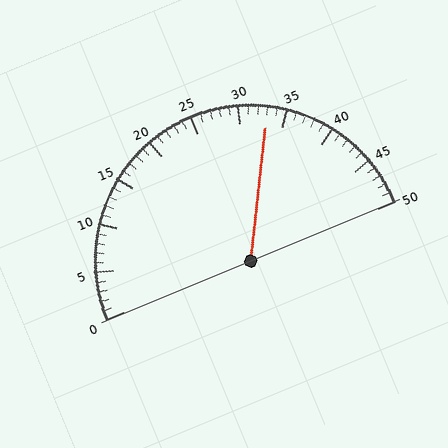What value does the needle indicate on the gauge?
The needle indicates approximately 33.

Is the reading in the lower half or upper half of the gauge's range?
The reading is in the upper half of the range (0 to 50).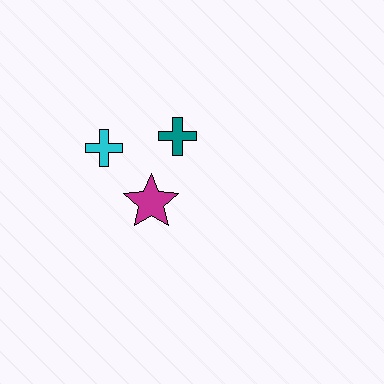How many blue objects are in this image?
There are no blue objects.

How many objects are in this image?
There are 3 objects.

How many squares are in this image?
There are no squares.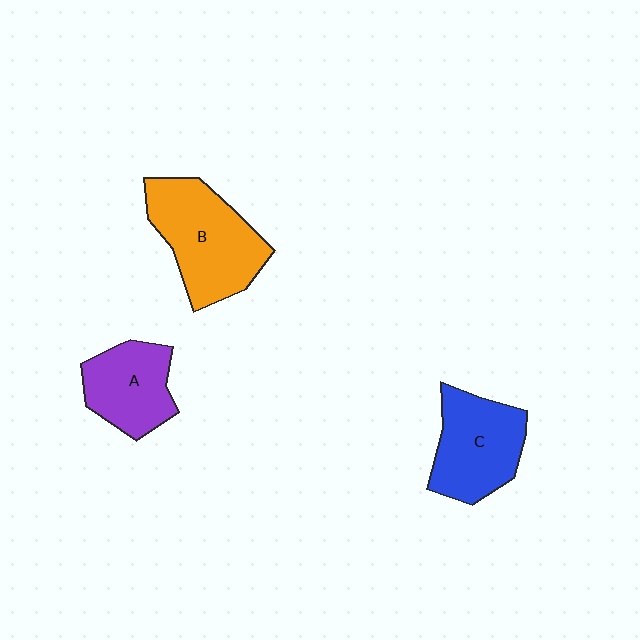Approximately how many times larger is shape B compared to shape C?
Approximately 1.2 times.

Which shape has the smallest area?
Shape A (purple).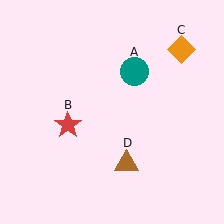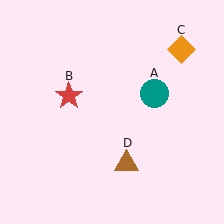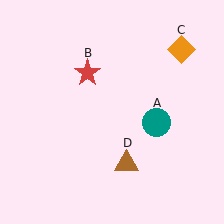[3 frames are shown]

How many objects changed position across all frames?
2 objects changed position: teal circle (object A), red star (object B).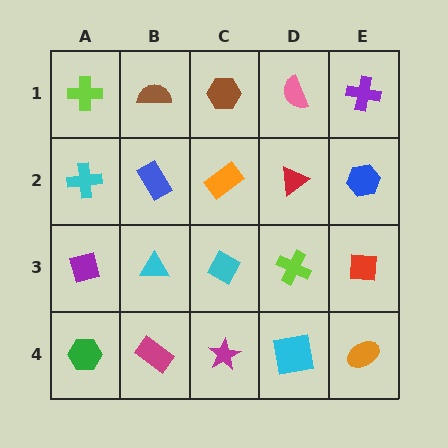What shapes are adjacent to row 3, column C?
An orange rectangle (row 2, column C), a magenta star (row 4, column C), a cyan triangle (row 3, column B), a lime cross (row 3, column D).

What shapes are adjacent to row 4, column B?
A cyan triangle (row 3, column B), a green hexagon (row 4, column A), a magenta star (row 4, column C).